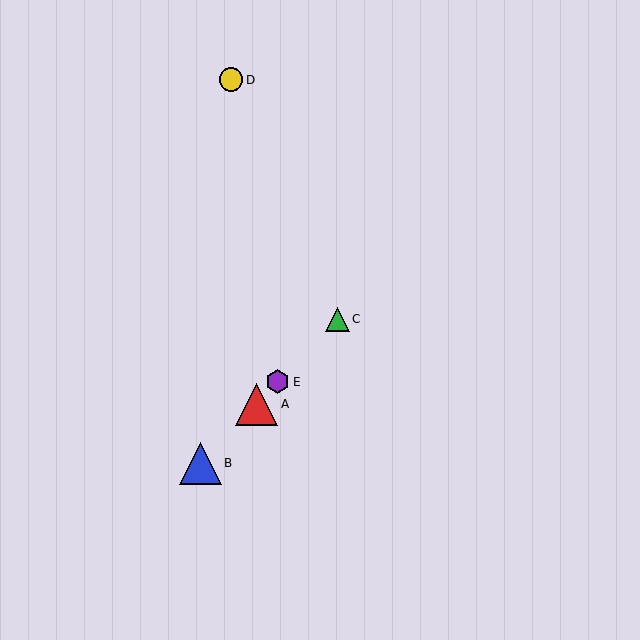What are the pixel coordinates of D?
Object D is at (231, 80).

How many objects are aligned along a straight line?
4 objects (A, B, C, E) are aligned along a straight line.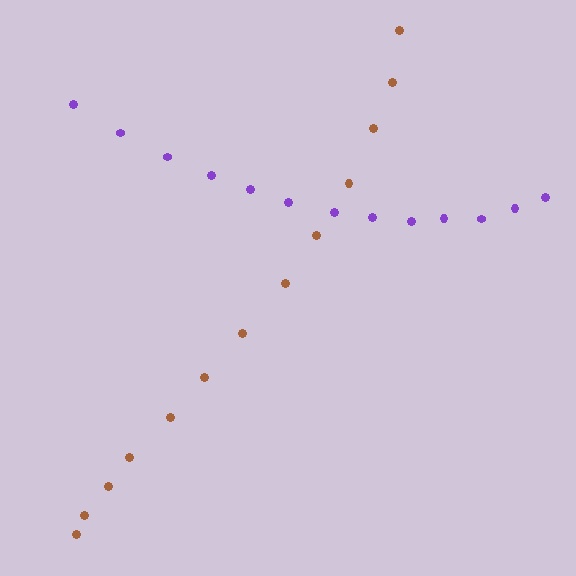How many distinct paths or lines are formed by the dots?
There are 2 distinct paths.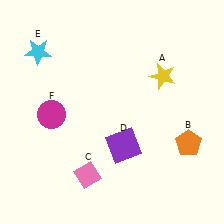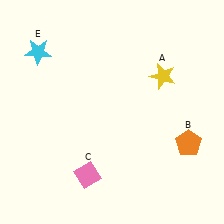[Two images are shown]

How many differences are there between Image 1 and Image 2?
There are 2 differences between the two images.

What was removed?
The purple square (D), the magenta circle (F) were removed in Image 2.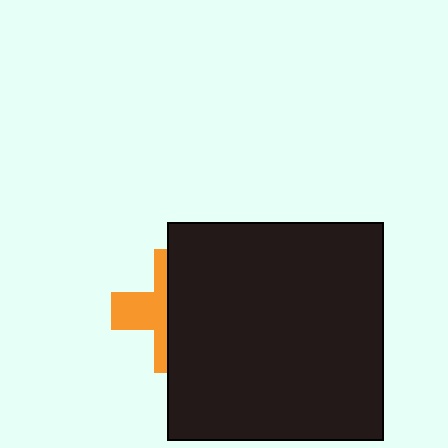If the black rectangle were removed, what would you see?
You would see the complete orange cross.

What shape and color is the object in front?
The object in front is a black rectangle.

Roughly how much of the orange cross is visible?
A small part of it is visible (roughly 42%).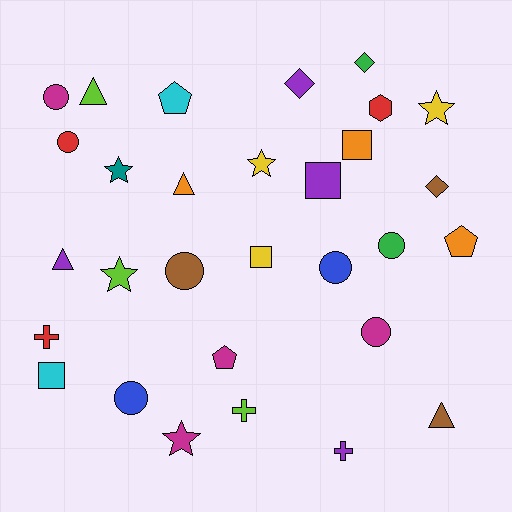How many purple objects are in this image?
There are 4 purple objects.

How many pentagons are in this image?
There are 3 pentagons.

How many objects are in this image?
There are 30 objects.